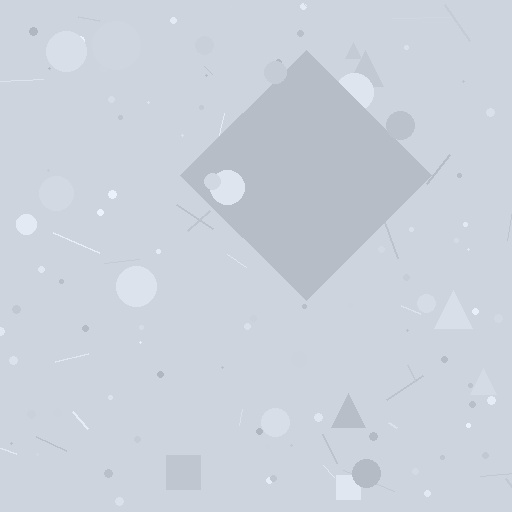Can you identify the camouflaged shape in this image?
The camouflaged shape is a diamond.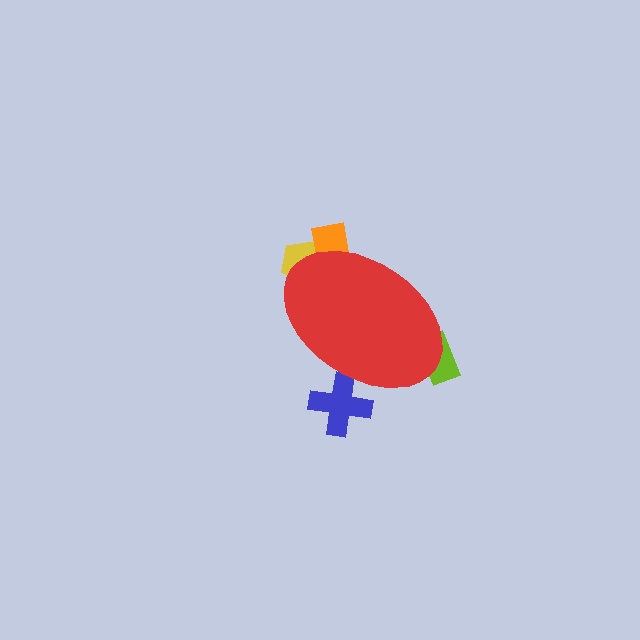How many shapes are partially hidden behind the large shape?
4 shapes are partially hidden.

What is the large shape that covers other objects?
A red ellipse.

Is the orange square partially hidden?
Yes, the orange square is partially hidden behind the red ellipse.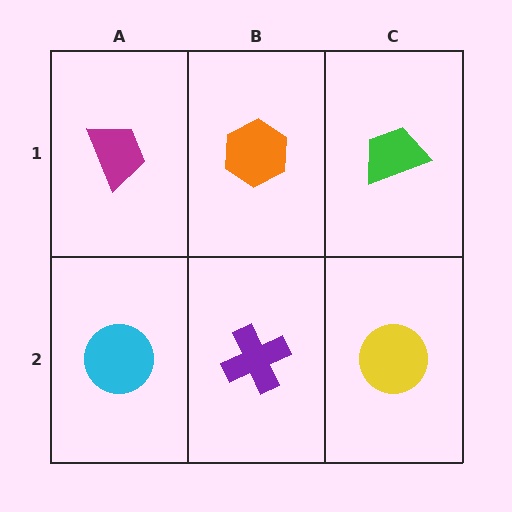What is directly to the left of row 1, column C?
An orange hexagon.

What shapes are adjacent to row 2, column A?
A magenta trapezoid (row 1, column A), a purple cross (row 2, column B).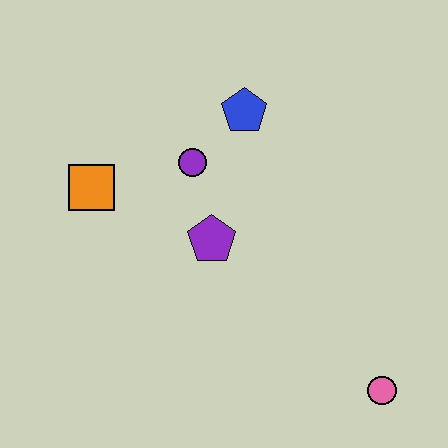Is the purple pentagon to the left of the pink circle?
Yes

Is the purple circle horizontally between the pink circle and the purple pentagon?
No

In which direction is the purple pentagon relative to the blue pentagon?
The purple pentagon is below the blue pentagon.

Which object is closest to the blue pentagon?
The purple circle is closest to the blue pentagon.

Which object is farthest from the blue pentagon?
The pink circle is farthest from the blue pentagon.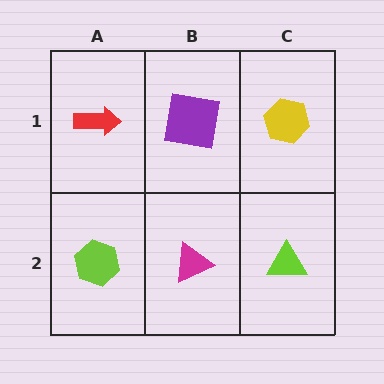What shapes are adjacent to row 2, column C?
A yellow hexagon (row 1, column C), a magenta triangle (row 2, column B).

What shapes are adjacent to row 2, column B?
A purple square (row 1, column B), a lime hexagon (row 2, column A), a lime triangle (row 2, column C).